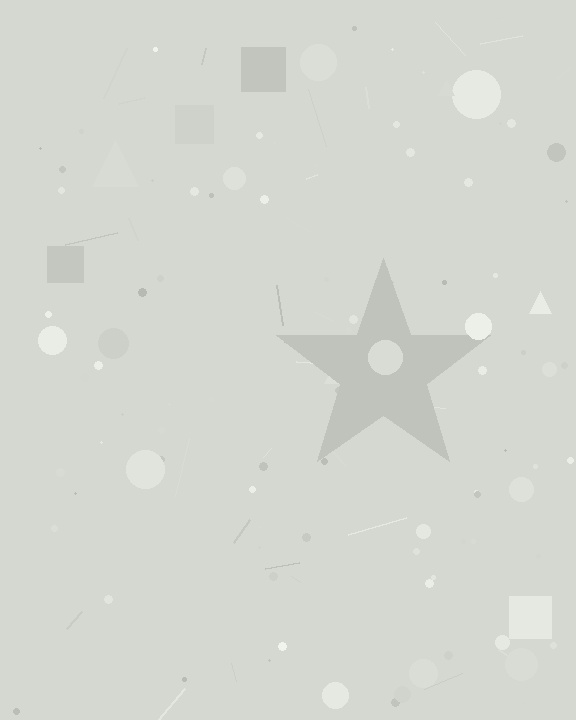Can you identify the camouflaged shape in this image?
The camouflaged shape is a star.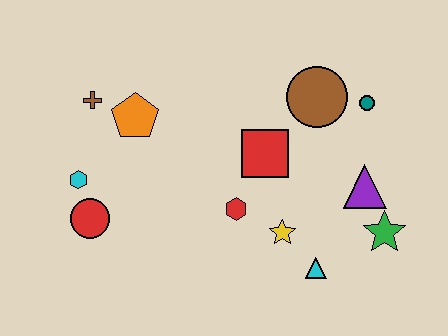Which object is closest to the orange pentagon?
The brown cross is closest to the orange pentagon.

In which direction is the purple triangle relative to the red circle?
The purple triangle is to the right of the red circle.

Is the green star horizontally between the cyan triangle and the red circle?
No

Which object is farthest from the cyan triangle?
The brown cross is farthest from the cyan triangle.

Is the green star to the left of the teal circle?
No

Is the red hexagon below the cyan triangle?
No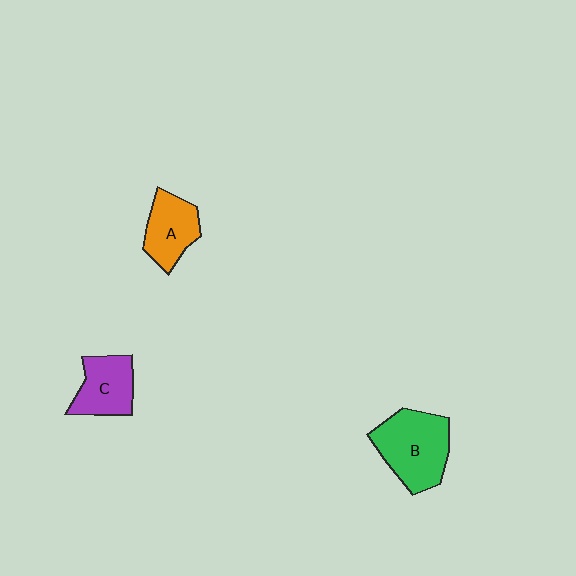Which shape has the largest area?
Shape B (green).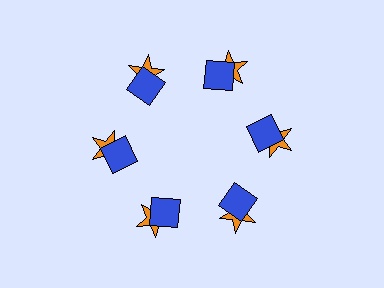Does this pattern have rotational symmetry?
Yes, this pattern has 6-fold rotational symmetry. It looks the same after rotating 60 degrees around the center.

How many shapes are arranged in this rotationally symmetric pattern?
There are 12 shapes, arranged in 6 groups of 2.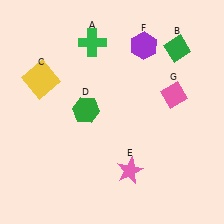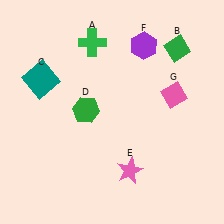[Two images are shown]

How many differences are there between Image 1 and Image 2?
There is 1 difference between the two images.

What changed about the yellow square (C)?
In Image 1, C is yellow. In Image 2, it changed to teal.